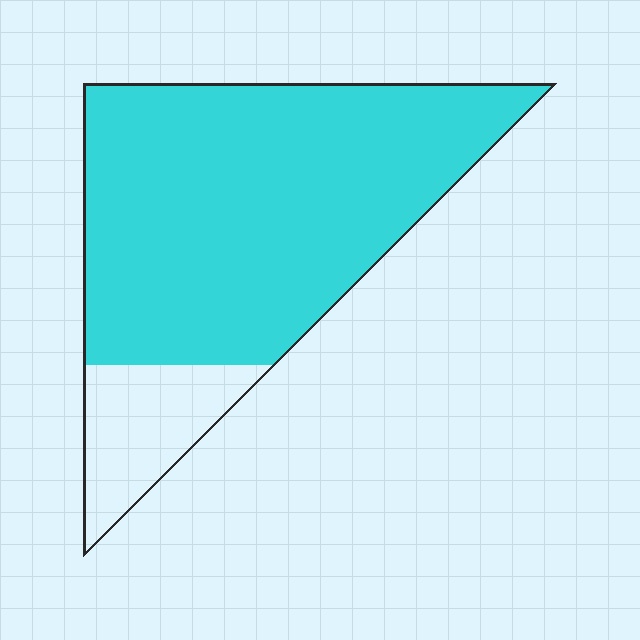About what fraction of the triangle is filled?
About five sixths (5/6).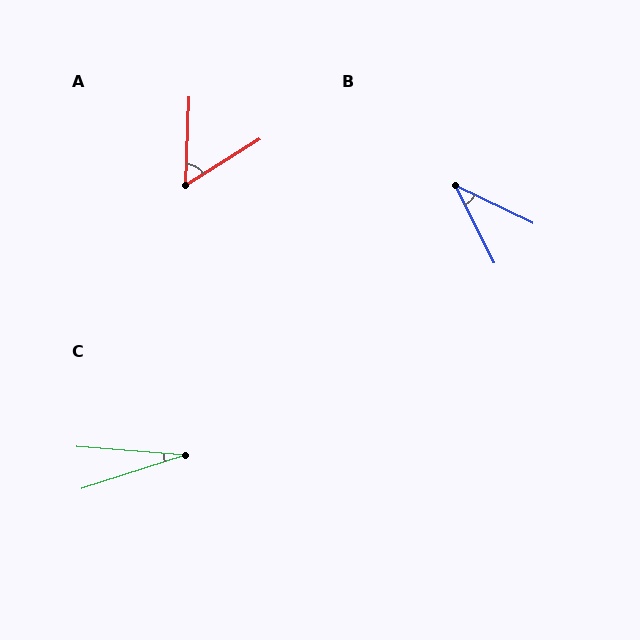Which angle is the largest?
A, at approximately 56 degrees.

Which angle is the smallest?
C, at approximately 22 degrees.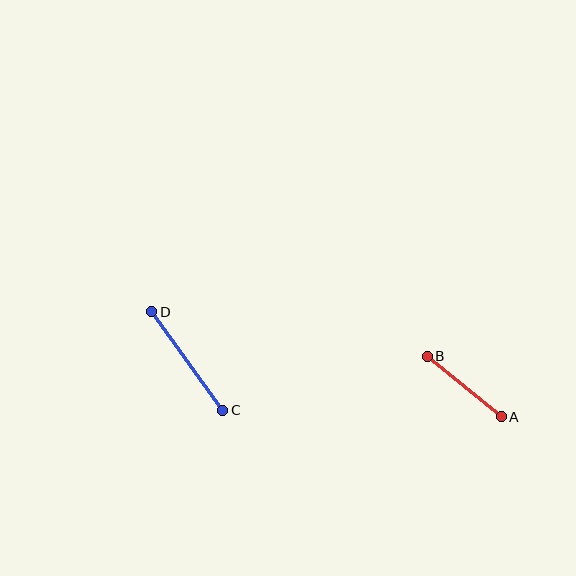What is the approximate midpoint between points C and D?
The midpoint is at approximately (187, 361) pixels.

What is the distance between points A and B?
The distance is approximately 96 pixels.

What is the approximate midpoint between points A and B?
The midpoint is at approximately (464, 386) pixels.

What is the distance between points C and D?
The distance is approximately 121 pixels.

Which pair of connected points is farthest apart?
Points C and D are farthest apart.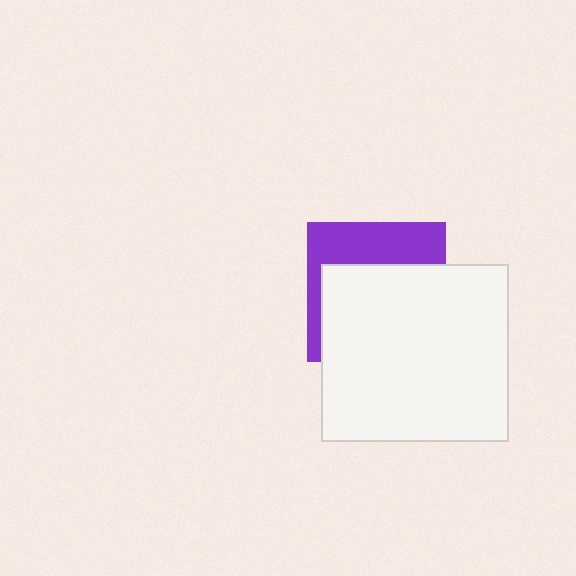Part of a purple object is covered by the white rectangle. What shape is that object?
It is a square.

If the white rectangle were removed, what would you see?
You would see the complete purple square.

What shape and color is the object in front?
The object in front is a white rectangle.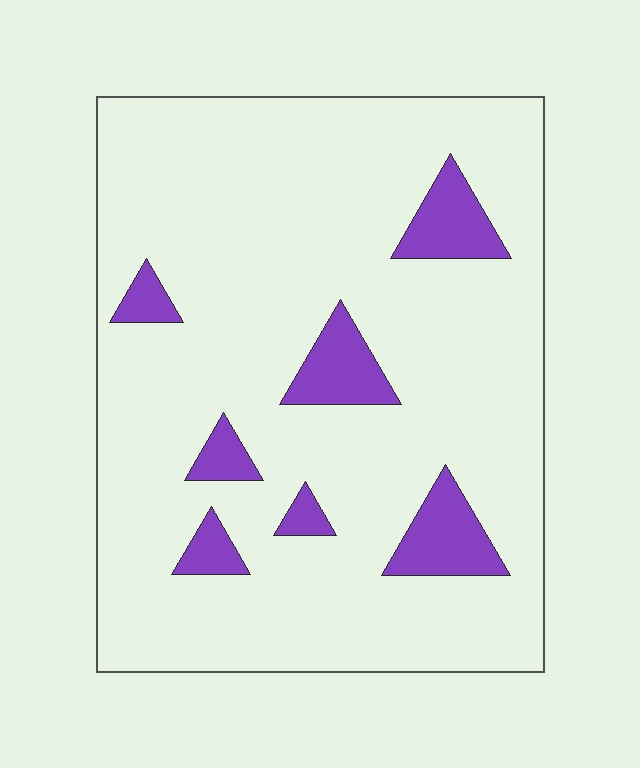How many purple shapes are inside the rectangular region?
7.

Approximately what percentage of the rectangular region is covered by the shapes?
Approximately 10%.